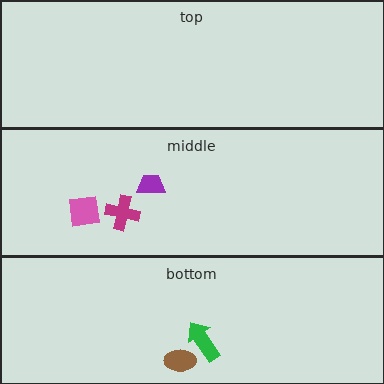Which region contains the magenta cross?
The middle region.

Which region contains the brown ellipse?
The bottom region.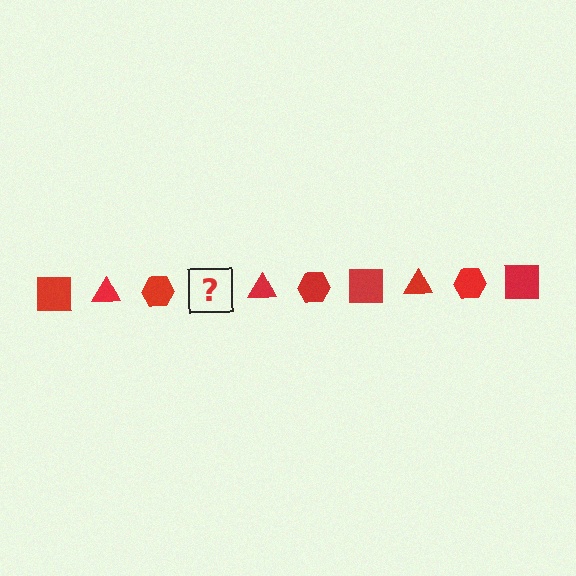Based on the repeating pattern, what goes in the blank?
The blank should be a red square.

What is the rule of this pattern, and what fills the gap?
The rule is that the pattern cycles through square, triangle, hexagon shapes in red. The gap should be filled with a red square.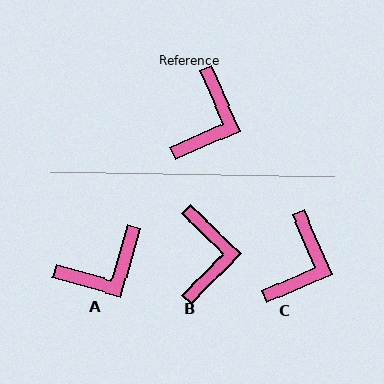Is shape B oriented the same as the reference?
No, it is off by about 22 degrees.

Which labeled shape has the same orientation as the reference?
C.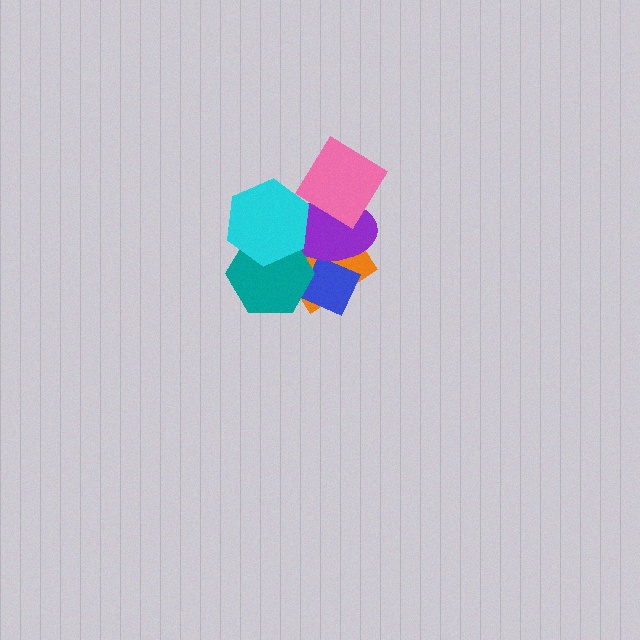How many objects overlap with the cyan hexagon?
3 objects overlap with the cyan hexagon.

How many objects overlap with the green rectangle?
5 objects overlap with the green rectangle.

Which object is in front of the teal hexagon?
The cyan hexagon is in front of the teal hexagon.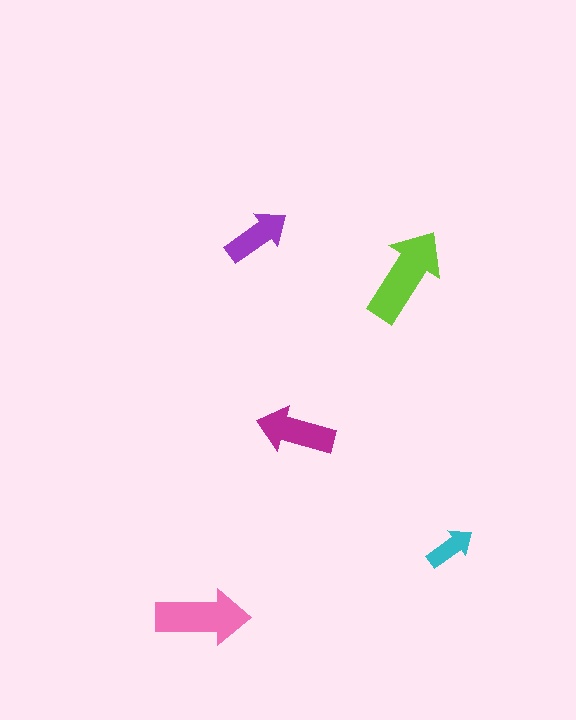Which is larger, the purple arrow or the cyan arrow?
The purple one.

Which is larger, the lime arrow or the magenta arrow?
The lime one.